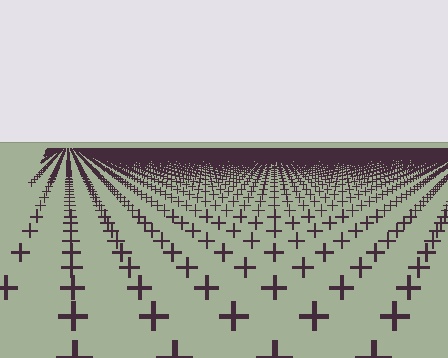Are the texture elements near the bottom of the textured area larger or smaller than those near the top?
Larger. Near the bottom, elements are closer to the viewer and appear at a bigger on-screen size.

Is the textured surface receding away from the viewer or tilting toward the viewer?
The surface is receding away from the viewer. Texture elements get smaller and denser toward the top.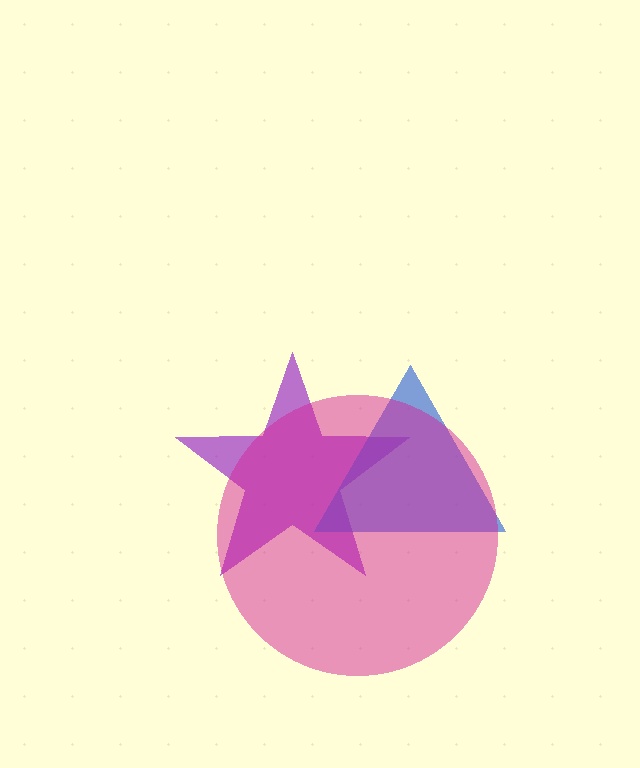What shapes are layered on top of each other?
The layered shapes are: a purple star, a blue triangle, a magenta circle.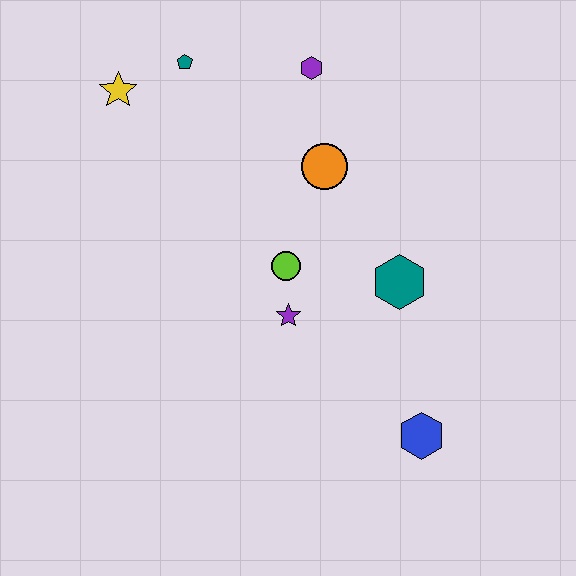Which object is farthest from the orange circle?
The blue hexagon is farthest from the orange circle.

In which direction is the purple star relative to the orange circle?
The purple star is below the orange circle.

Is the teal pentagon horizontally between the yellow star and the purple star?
Yes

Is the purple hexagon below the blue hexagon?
No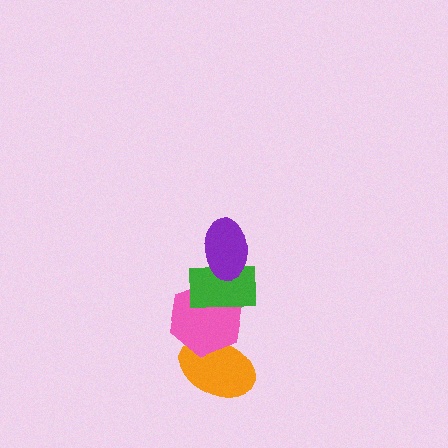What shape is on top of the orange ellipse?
The pink hexagon is on top of the orange ellipse.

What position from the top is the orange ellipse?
The orange ellipse is 4th from the top.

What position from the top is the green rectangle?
The green rectangle is 2nd from the top.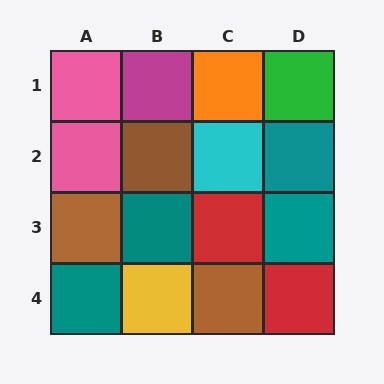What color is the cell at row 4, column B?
Yellow.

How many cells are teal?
4 cells are teal.